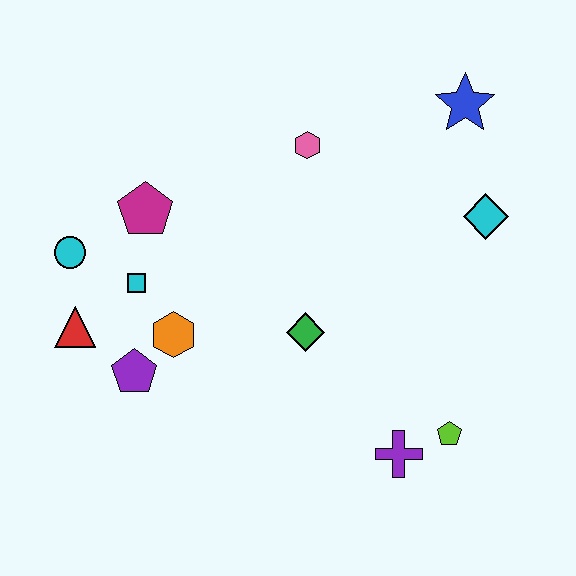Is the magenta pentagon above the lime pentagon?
Yes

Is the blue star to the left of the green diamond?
No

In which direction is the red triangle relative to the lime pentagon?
The red triangle is to the left of the lime pentagon.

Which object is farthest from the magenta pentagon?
The lime pentagon is farthest from the magenta pentagon.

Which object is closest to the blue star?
The cyan diamond is closest to the blue star.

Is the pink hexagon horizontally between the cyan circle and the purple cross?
Yes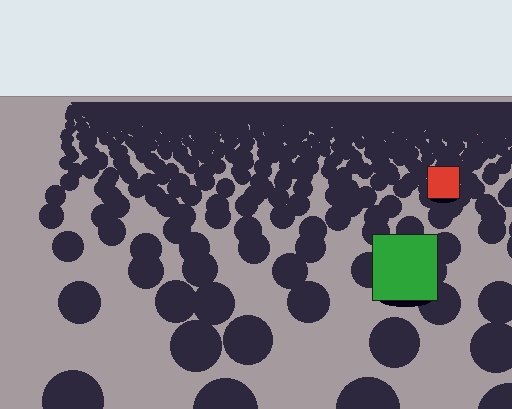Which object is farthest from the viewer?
The red square is farthest from the viewer. It appears smaller and the ground texture around it is denser.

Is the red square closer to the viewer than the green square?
No. The green square is closer — you can tell from the texture gradient: the ground texture is coarser near it.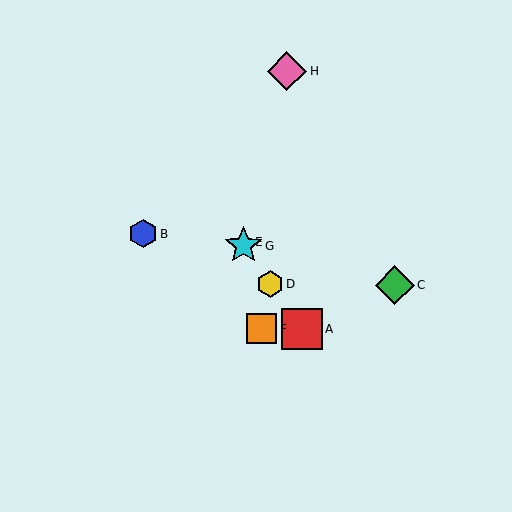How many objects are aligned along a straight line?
4 objects (A, D, E, G) are aligned along a straight line.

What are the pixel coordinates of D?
Object D is at (270, 284).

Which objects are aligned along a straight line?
Objects A, D, E, G are aligned along a straight line.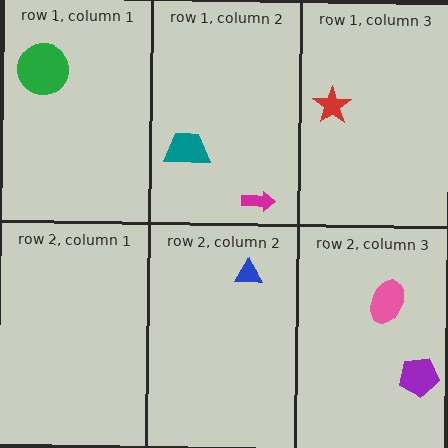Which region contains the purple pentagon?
The row 2, column 3 region.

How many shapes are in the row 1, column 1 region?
1.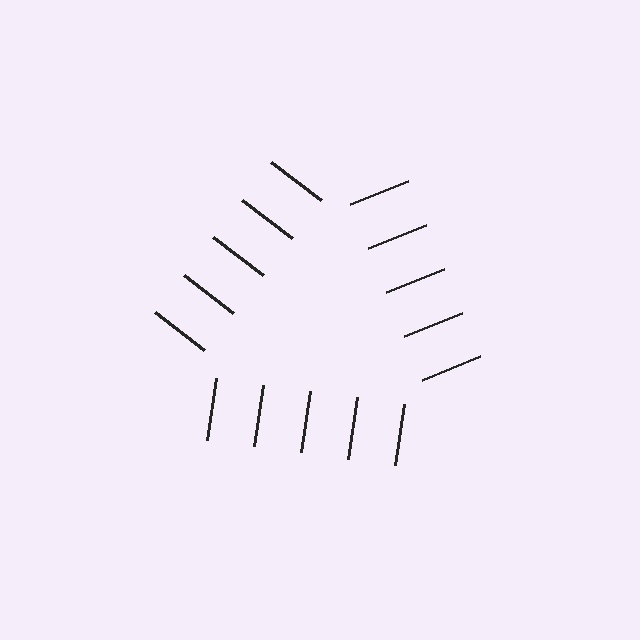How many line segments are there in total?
15 — 5 along each of the 3 edges.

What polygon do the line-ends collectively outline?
An illusory triangle — the line segments terminate on its edges but no continuous stroke is drawn.